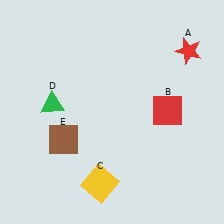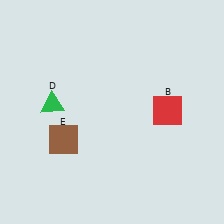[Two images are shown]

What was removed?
The yellow square (C), the red star (A) were removed in Image 2.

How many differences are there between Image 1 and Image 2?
There are 2 differences between the two images.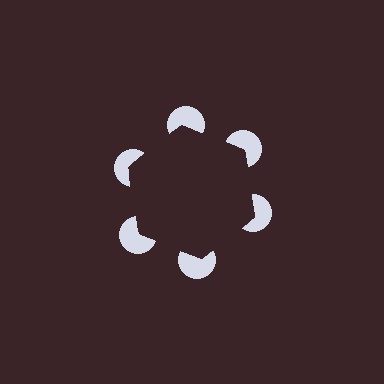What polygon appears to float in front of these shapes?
An illusory hexagon — its edges are inferred from the aligned wedge cuts in the pac-man discs, not physically drawn.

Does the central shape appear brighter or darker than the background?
It typically appears slightly darker than the background, even though no actual brightness change is drawn.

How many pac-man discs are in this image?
There are 6 — one at each vertex of the illusory hexagon.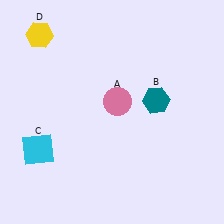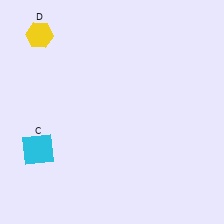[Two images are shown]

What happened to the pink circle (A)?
The pink circle (A) was removed in Image 2. It was in the top-right area of Image 1.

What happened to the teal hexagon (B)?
The teal hexagon (B) was removed in Image 2. It was in the top-right area of Image 1.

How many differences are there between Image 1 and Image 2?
There are 2 differences between the two images.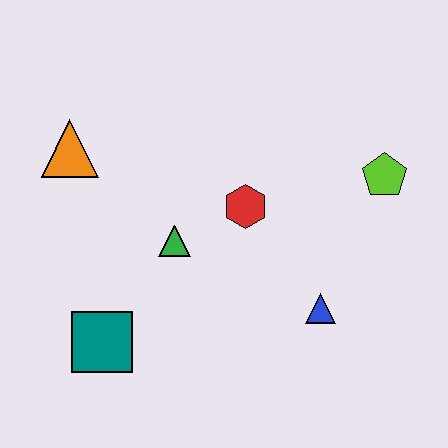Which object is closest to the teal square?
The green triangle is closest to the teal square.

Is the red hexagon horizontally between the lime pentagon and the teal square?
Yes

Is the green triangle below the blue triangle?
No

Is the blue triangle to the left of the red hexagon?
No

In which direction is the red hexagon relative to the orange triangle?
The red hexagon is to the right of the orange triangle.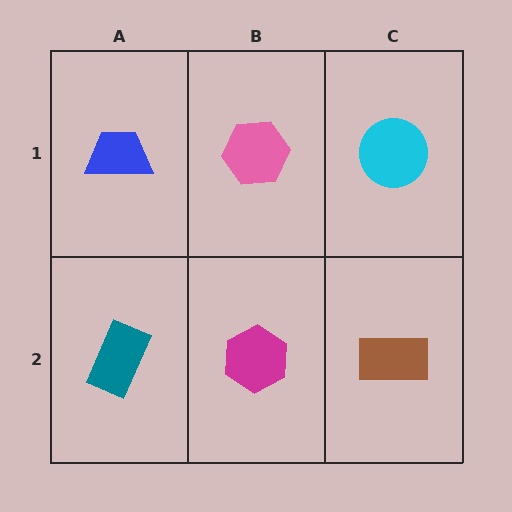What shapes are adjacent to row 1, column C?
A brown rectangle (row 2, column C), a pink hexagon (row 1, column B).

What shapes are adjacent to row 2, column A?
A blue trapezoid (row 1, column A), a magenta hexagon (row 2, column B).